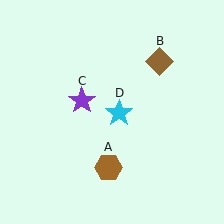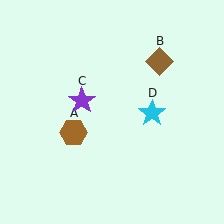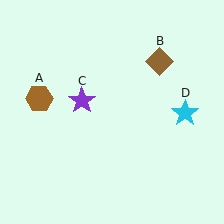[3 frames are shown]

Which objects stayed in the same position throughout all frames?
Brown diamond (object B) and purple star (object C) remained stationary.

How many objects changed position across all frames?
2 objects changed position: brown hexagon (object A), cyan star (object D).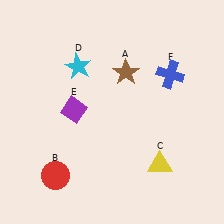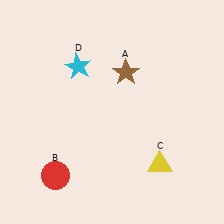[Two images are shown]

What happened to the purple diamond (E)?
The purple diamond (E) was removed in Image 2. It was in the top-left area of Image 1.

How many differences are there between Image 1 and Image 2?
There are 2 differences between the two images.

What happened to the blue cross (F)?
The blue cross (F) was removed in Image 2. It was in the top-right area of Image 1.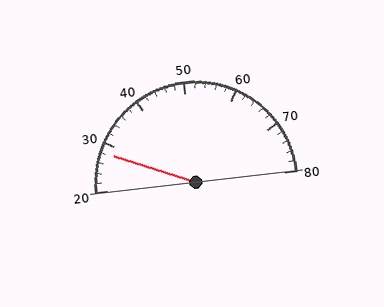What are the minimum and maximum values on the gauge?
The gauge ranges from 20 to 80.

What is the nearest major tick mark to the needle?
The nearest major tick mark is 30.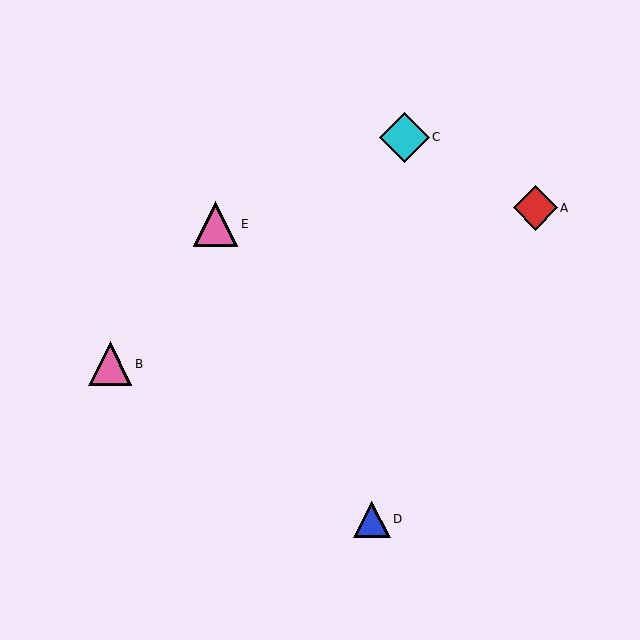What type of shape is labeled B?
Shape B is a pink triangle.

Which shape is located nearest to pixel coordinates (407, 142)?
The cyan diamond (labeled C) at (405, 137) is nearest to that location.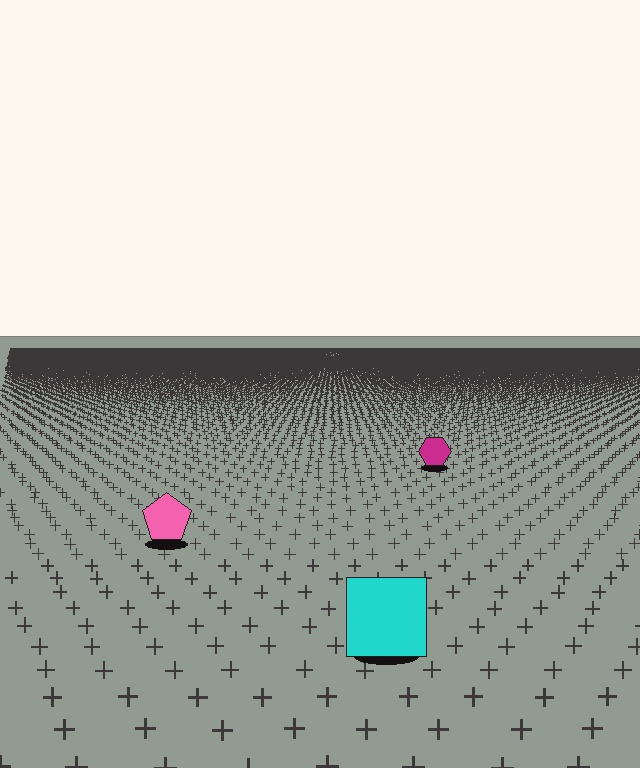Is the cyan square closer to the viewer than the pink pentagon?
Yes. The cyan square is closer — you can tell from the texture gradient: the ground texture is coarser near it.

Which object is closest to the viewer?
The cyan square is closest. The texture marks near it are larger and more spread out.